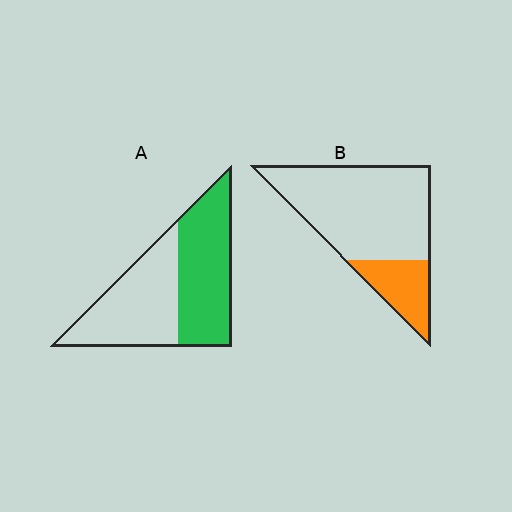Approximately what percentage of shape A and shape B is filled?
A is approximately 50% and B is approximately 25%.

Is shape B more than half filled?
No.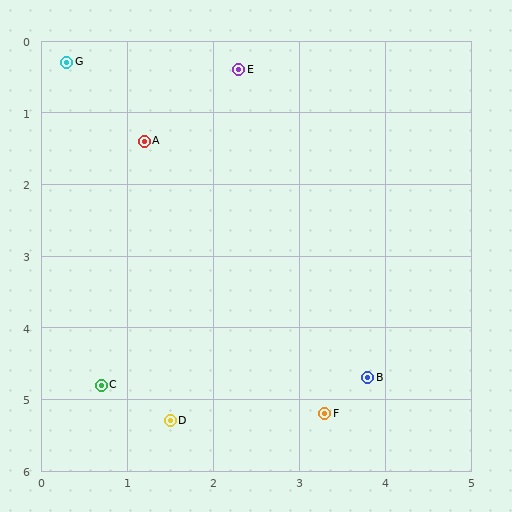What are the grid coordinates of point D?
Point D is at approximately (1.5, 5.3).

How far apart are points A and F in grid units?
Points A and F are about 4.3 grid units apart.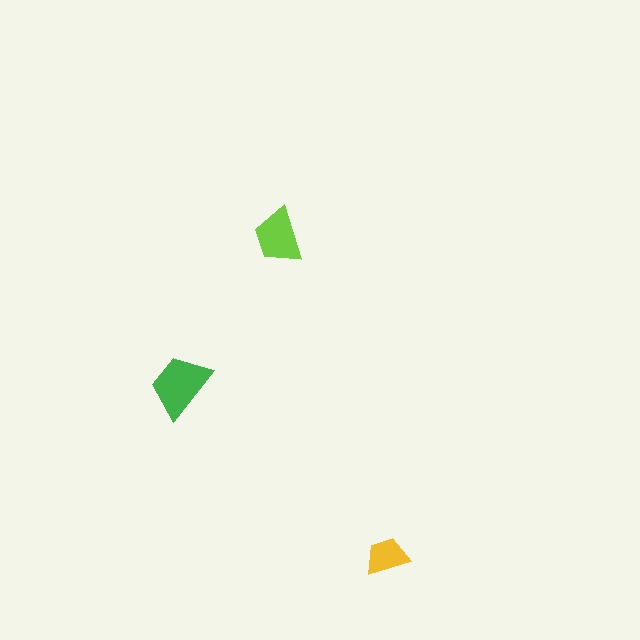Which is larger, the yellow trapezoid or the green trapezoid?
The green one.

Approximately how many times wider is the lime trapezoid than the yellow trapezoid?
About 1.5 times wider.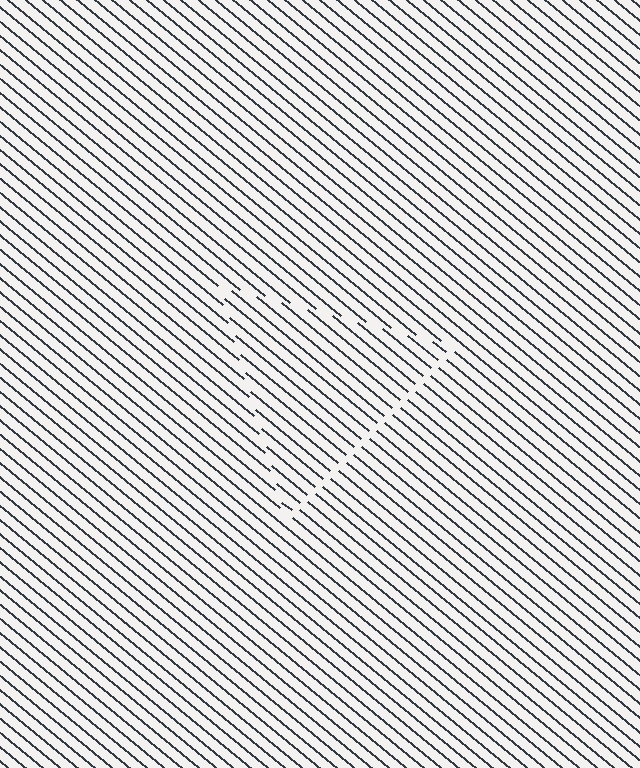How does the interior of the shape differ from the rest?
The interior of the shape contains the same grating, shifted by half a period — the contour is defined by the phase discontinuity where line-ends from the inner and outer gratings abut.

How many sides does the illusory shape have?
3 sides — the line-ends trace a triangle.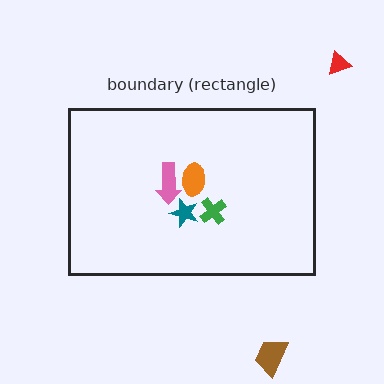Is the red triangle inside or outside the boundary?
Outside.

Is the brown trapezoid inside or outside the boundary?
Outside.